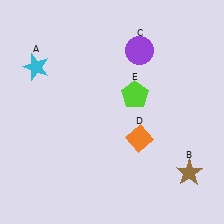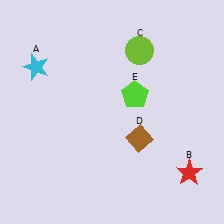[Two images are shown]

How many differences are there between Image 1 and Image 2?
There are 3 differences between the two images.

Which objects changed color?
B changed from brown to red. C changed from purple to lime. D changed from orange to brown.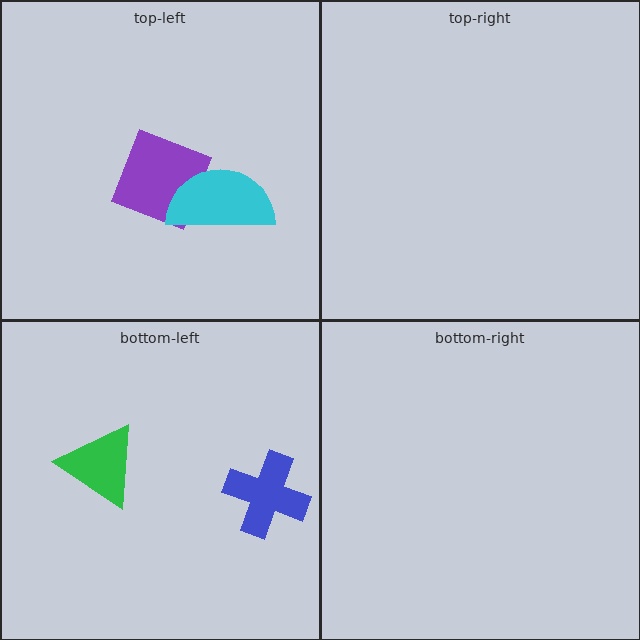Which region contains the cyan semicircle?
The top-left region.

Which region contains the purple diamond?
The top-left region.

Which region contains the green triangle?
The bottom-left region.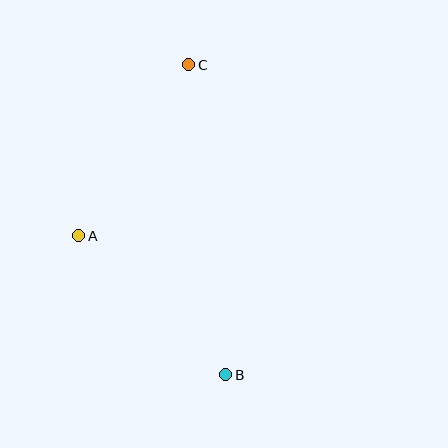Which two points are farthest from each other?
Points B and C are farthest from each other.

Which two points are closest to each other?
Points A and B are closest to each other.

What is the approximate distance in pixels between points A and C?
The distance between A and C is approximately 203 pixels.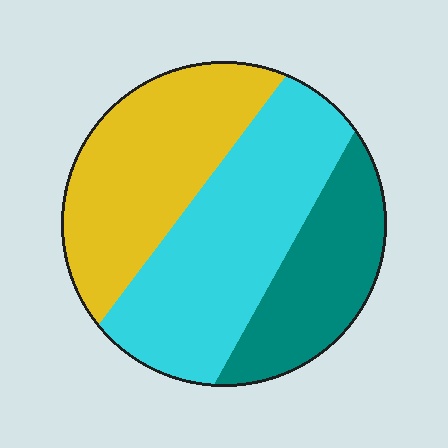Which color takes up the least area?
Teal, at roughly 25%.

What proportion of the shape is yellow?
Yellow takes up about one third (1/3) of the shape.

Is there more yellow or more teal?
Yellow.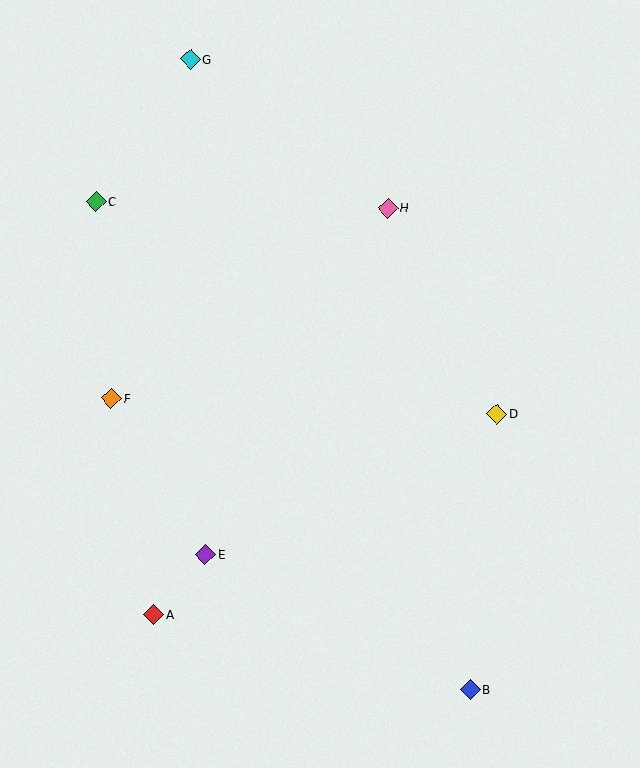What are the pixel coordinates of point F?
Point F is at (111, 398).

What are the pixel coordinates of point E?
Point E is at (205, 554).